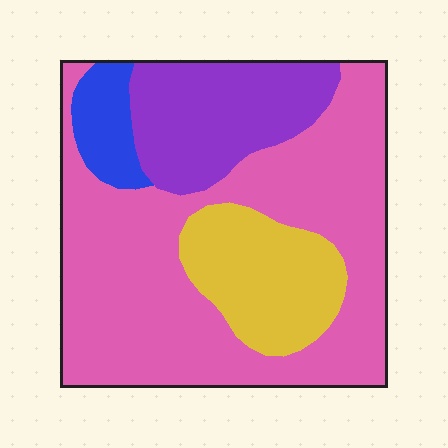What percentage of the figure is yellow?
Yellow takes up less than a quarter of the figure.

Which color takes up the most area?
Pink, at roughly 60%.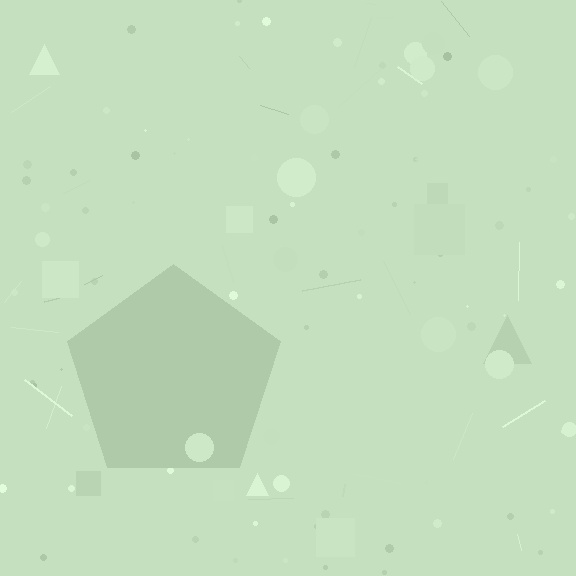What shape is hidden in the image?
A pentagon is hidden in the image.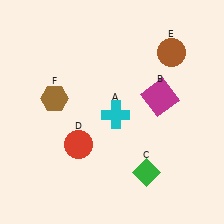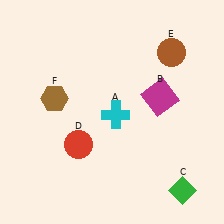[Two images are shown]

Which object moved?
The green diamond (C) moved right.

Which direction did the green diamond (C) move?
The green diamond (C) moved right.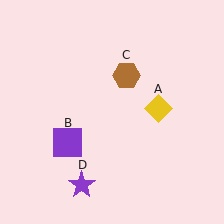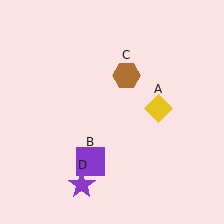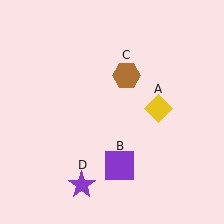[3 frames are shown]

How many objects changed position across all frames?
1 object changed position: purple square (object B).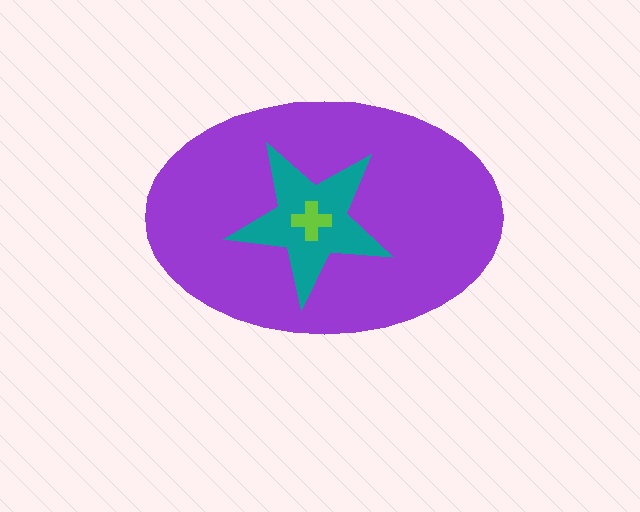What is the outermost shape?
The purple ellipse.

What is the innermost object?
The lime cross.